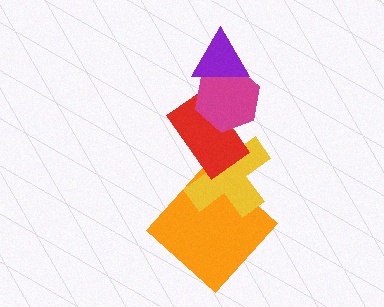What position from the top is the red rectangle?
The red rectangle is 3rd from the top.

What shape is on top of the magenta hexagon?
The purple triangle is on top of the magenta hexagon.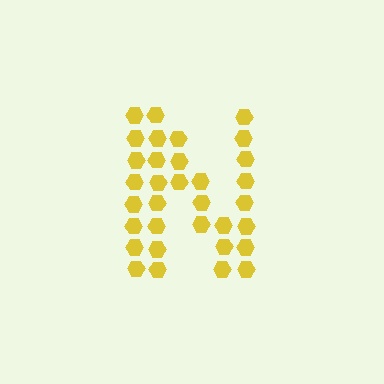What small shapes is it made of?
It is made of small hexagons.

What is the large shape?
The large shape is the letter N.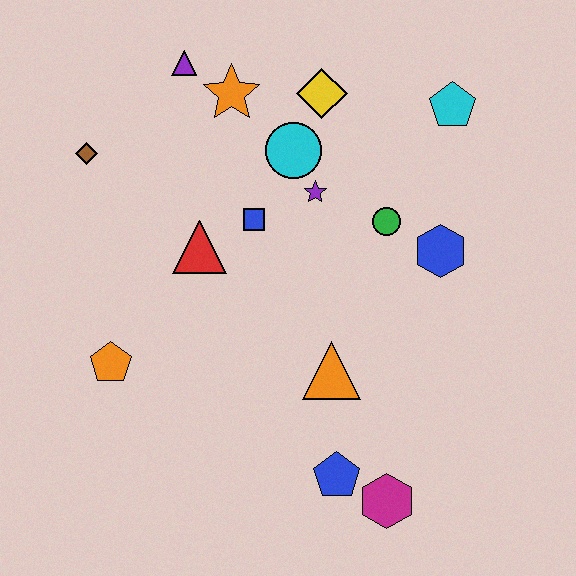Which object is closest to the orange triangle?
The blue pentagon is closest to the orange triangle.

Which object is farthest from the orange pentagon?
The cyan pentagon is farthest from the orange pentagon.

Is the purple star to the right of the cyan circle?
Yes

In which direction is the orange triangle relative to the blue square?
The orange triangle is below the blue square.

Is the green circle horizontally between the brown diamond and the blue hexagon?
Yes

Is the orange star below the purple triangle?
Yes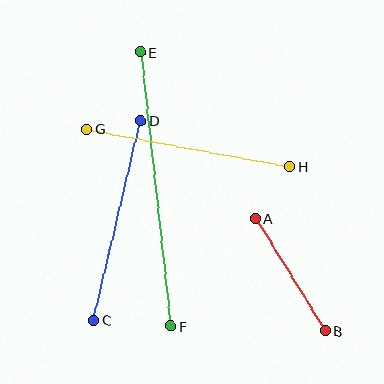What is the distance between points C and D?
The distance is approximately 205 pixels.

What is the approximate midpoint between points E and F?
The midpoint is at approximately (156, 189) pixels.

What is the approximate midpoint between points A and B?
The midpoint is at approximately (290, 275) pixels.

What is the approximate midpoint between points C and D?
The midpoint is at approximately (117, 220) pixels.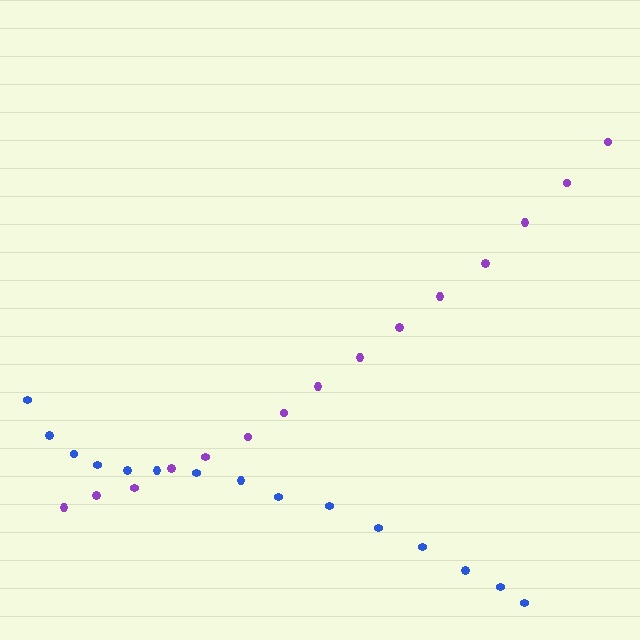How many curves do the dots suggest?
There are 2 distinct paths.